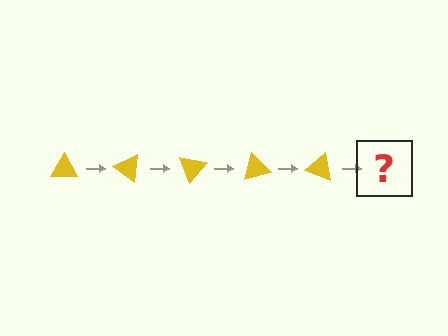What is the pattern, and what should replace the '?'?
The pattern is that the triangle rotates 35 degrees each step. The '?' should be a yellow triangle rotated 175 degrees.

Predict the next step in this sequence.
The next step is a yellow triangle rotated 175 degrees.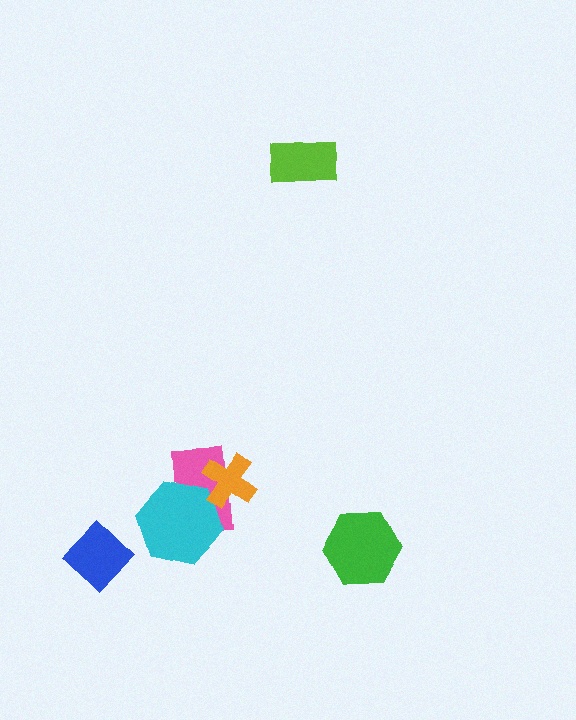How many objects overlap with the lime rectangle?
0 objects overlap with the lime rectangle.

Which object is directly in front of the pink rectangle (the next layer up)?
The cyan hexagon is directly in front of the pink rectangle.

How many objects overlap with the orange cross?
1 object overlaps with the orange cross.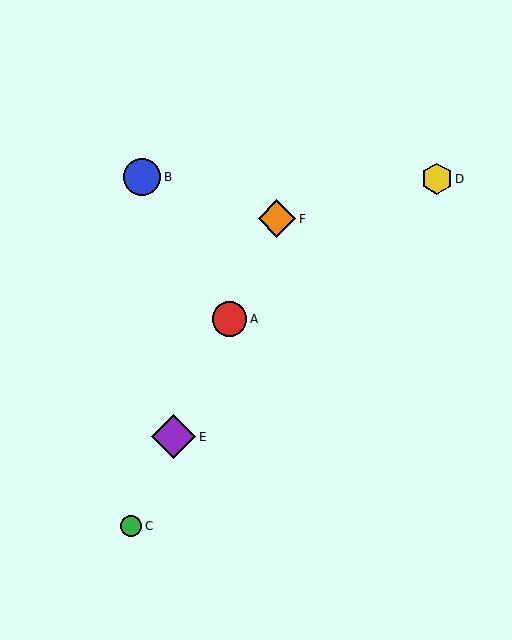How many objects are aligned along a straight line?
4 objects (A, C, E, F) are aligned along a straight line.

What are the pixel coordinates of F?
Object F is at (277, 219).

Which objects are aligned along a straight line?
Objects A, C, E, F are aligned along a straight line.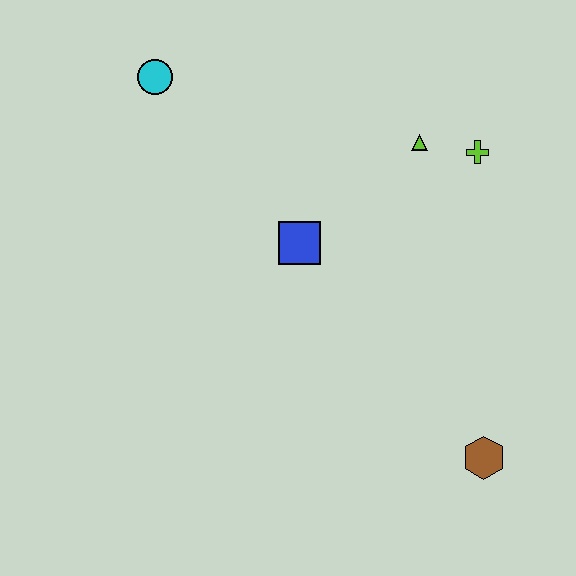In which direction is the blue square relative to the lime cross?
The blue square is to the left of the lime cross.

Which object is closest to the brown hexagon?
The blue square is closest to the brown hexagon.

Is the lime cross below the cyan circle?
Yes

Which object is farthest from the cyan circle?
The brown hexagon is farthest from the cyan circle.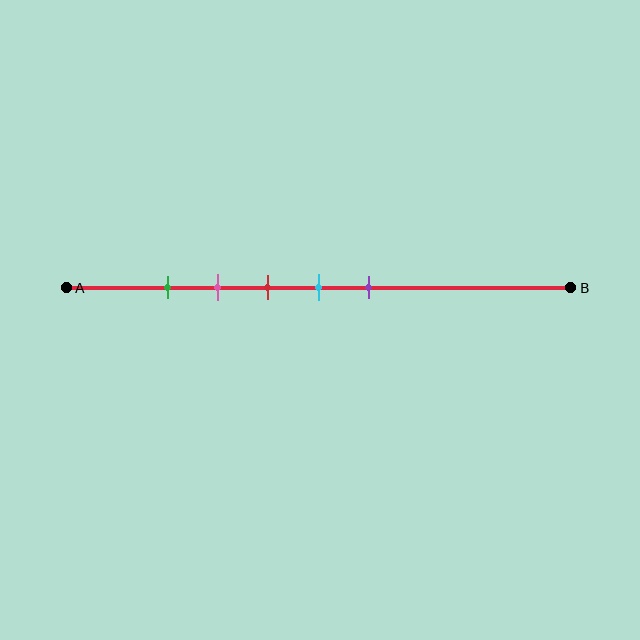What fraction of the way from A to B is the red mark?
The red mark is approximately 40% (0.4) of the way from A to B.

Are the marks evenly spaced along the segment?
Yes, the marks are approximately evenly spaced.